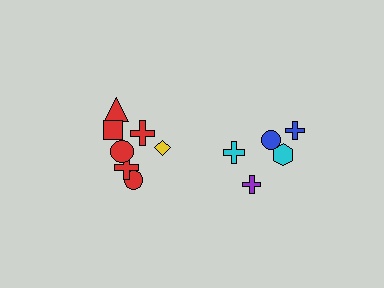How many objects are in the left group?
There are 7 objects.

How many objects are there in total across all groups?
There are 12 objects.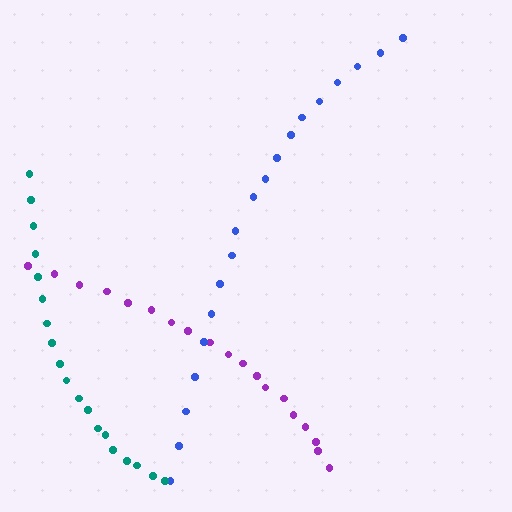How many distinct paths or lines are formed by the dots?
There are 3 distinct paths.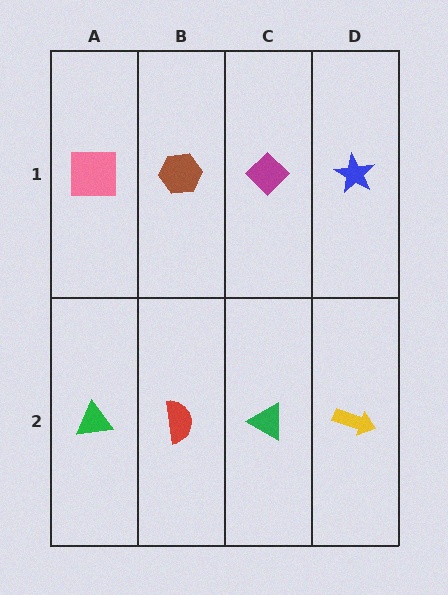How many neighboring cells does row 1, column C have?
3.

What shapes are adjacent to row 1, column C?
A green triangle (row 2, column C), a brown hexagon (row 1, column B), a blue star (row 1, column D).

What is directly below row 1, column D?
A yellow arrow.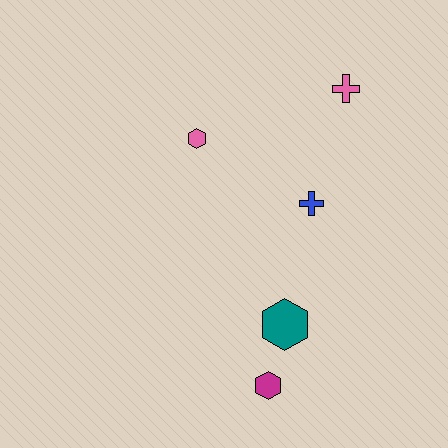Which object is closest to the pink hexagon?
The blue cross is closest to the pink hexagon.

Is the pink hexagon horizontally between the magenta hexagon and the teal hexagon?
No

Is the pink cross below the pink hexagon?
No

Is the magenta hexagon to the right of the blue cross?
No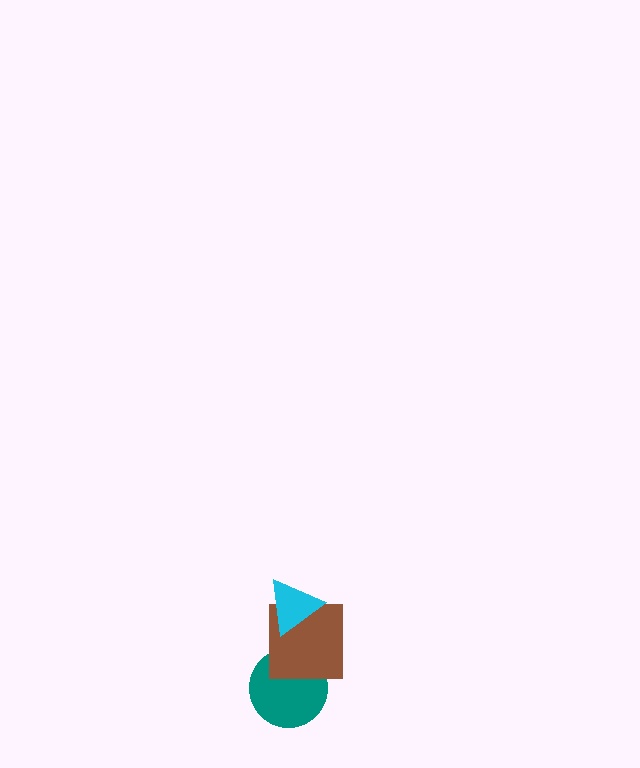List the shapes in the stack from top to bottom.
From top to bottom: the cyan triangle, the brown square, the teal circle.